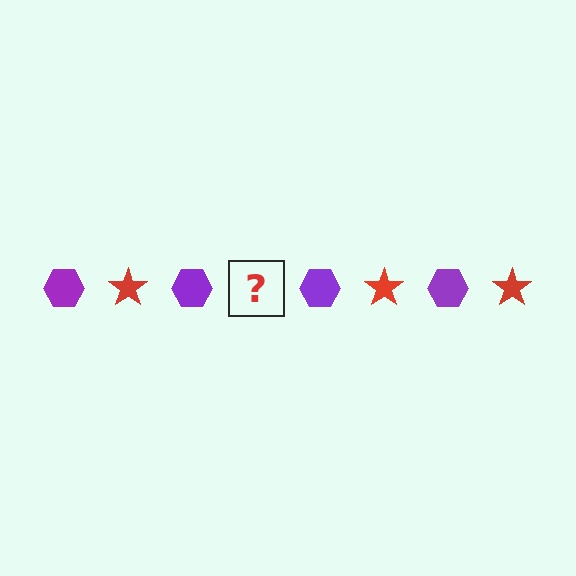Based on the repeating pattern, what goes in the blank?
The blank should be a red star.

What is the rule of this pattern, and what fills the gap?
The rule is that the pattern alternates between purple hexagon and red star. The gap should be filled with a red star.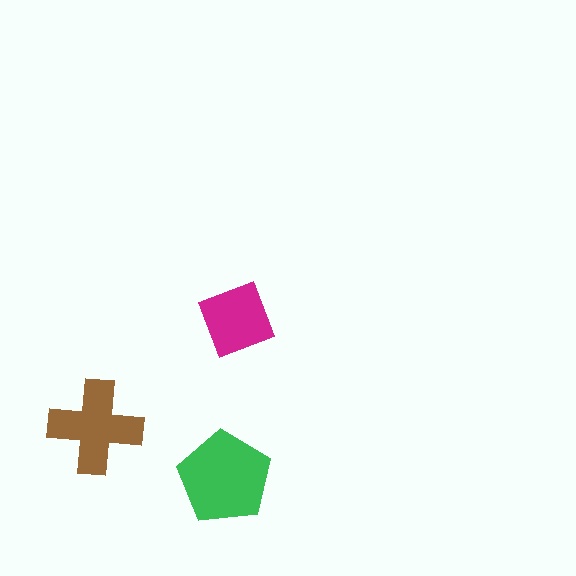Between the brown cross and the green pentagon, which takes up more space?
The green pentagon.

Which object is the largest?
The green pentagon.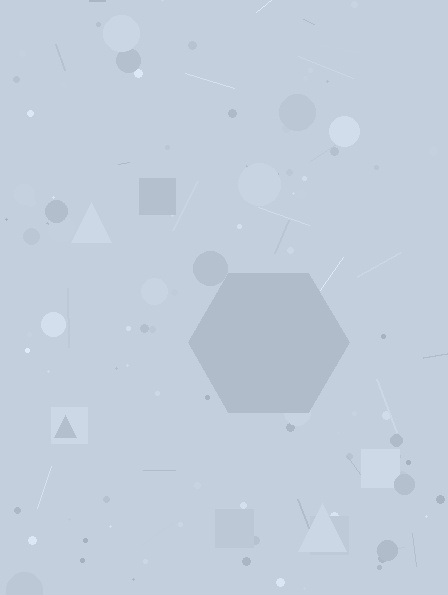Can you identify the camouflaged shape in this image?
The camouflaged shape is a hexagon.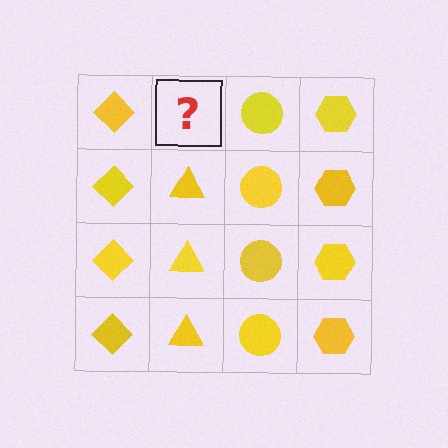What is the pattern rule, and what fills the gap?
The rule is that each column has a consistent shape. The gap should be filled with a yellow triangle.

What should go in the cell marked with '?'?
The missing cell should contain a yellow triangle.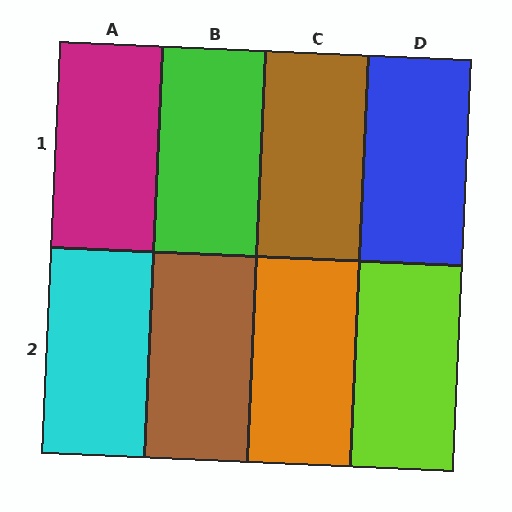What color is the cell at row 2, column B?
Brown.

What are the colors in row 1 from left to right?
Magenta, green, brown, blue.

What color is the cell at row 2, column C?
Orange.